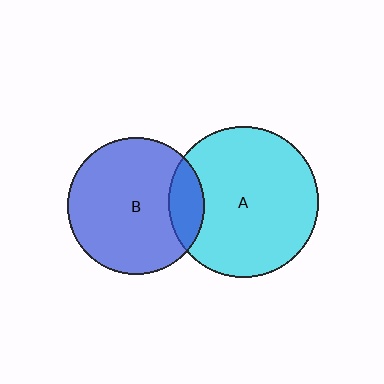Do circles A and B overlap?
Yes.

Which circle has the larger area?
Circle A (cyan).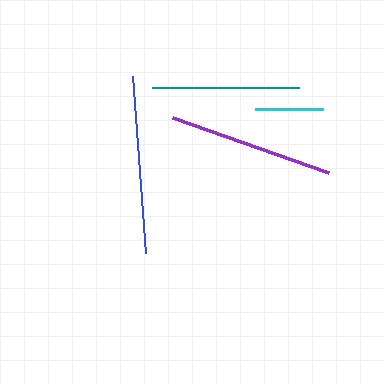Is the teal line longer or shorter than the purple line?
The purple line is longer than the teal line.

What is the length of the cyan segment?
The cyan segment is approximately 68 pixels long.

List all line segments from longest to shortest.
From longest to shortest: blue, purple, teal, cyan.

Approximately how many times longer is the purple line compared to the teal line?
The purple line is approximately 1.1 times the length of the teal line.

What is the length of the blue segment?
The blue segment is approximately 177 pixels long.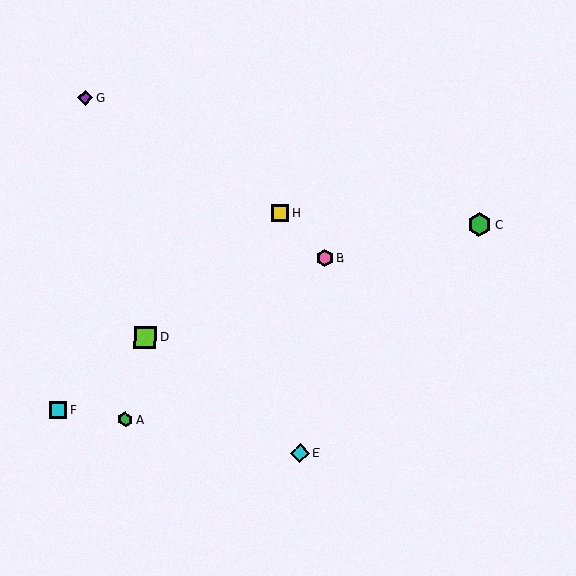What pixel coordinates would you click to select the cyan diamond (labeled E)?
Click at (300, 454) to select the cyan diamond E.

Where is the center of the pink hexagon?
The center of the pink hexagon is at (325, 258).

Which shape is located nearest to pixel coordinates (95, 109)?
The purple diamond (labeled G) at (85, 98) is nearest to that location.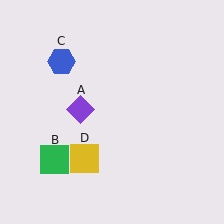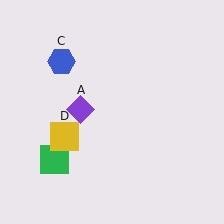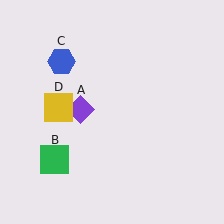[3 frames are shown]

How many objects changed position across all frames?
1 object changed position: yellow square (object D).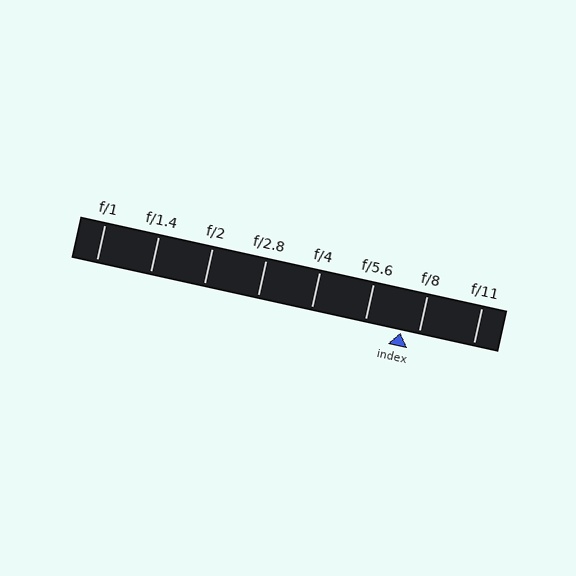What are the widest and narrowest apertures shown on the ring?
The widest aperture shown is f/1 and the narrowest is f/11.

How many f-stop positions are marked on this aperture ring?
There are 8 f-stop positions marked.